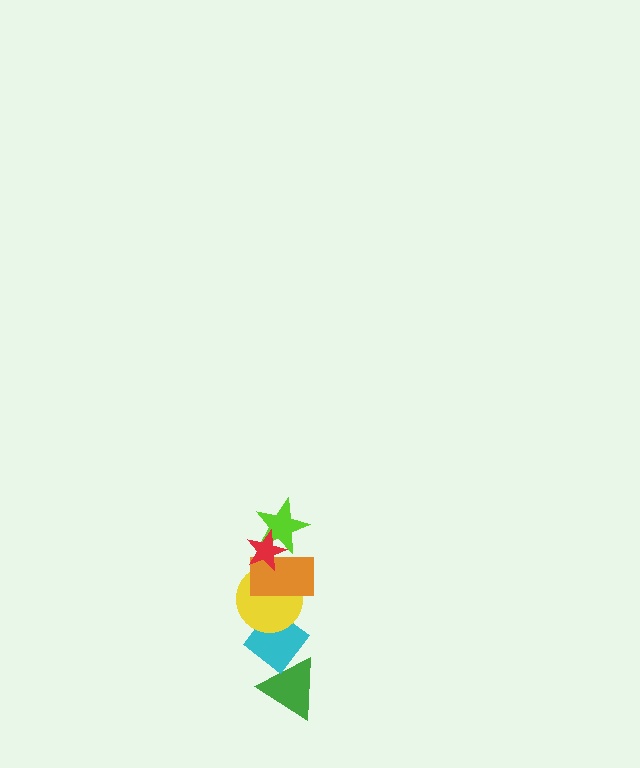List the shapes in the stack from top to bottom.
From top to bottom: the red star, the lime star, the orange rectangle, the yellow circle, the cyan diamond, the green triangle.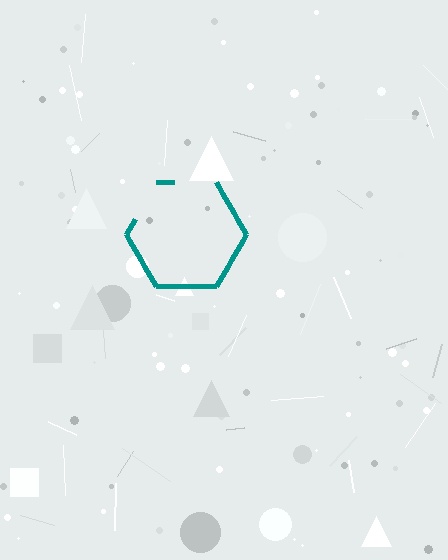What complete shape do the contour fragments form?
The contour fragments form a hexagon.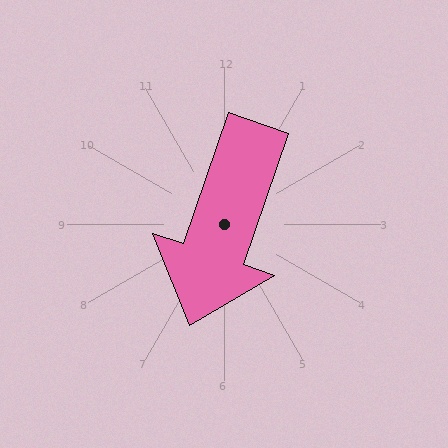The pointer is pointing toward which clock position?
Roughly 7 o'clock.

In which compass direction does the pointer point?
South.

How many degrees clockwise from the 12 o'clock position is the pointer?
Approximately 199 degrees.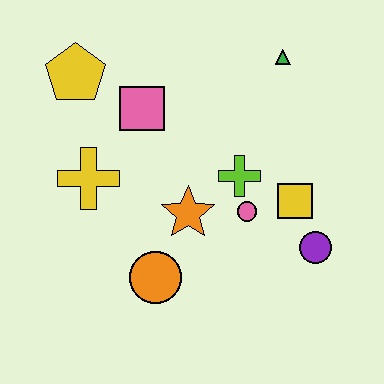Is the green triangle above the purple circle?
Yes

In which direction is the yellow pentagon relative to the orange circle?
The yellow pentagon is above the orange circle.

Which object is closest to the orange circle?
The orange star is closest to the orange circle.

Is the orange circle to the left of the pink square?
No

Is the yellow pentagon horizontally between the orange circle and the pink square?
No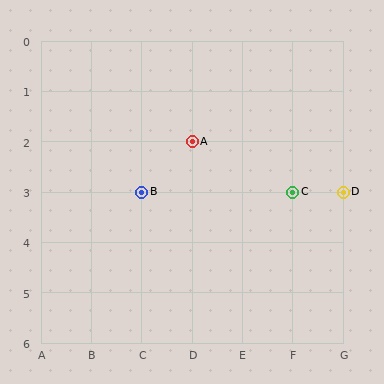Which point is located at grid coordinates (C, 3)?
Point B is at (C, 3).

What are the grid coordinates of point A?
Point A is at grid coordinates (D, 2).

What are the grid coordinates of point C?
Point C is at grid coordinates (F, 3).